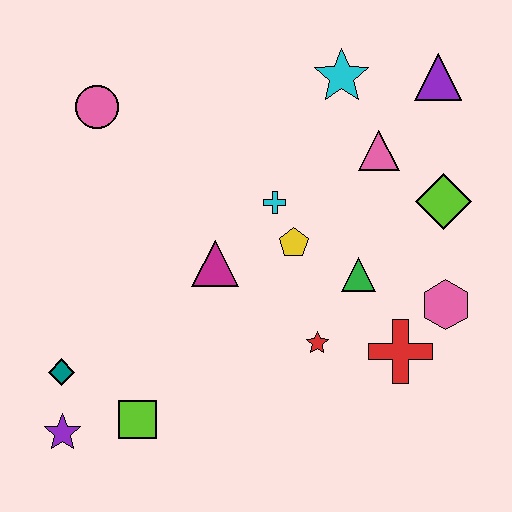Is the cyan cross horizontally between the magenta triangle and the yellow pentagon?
Yes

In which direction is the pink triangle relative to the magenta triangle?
The pink triangle is to the right of the magenta triangle.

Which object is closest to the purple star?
The teal diamond is closest to the purple star.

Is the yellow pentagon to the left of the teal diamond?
No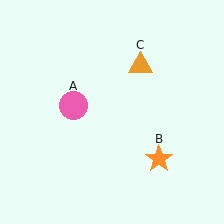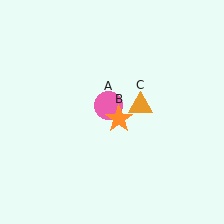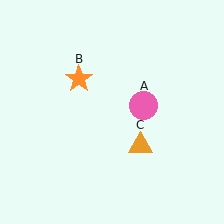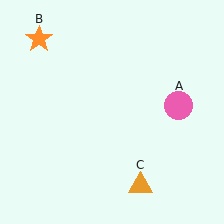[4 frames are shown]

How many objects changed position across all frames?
3 objects changed position: pink circle (object A), orange star (object B), orange triangle (object C).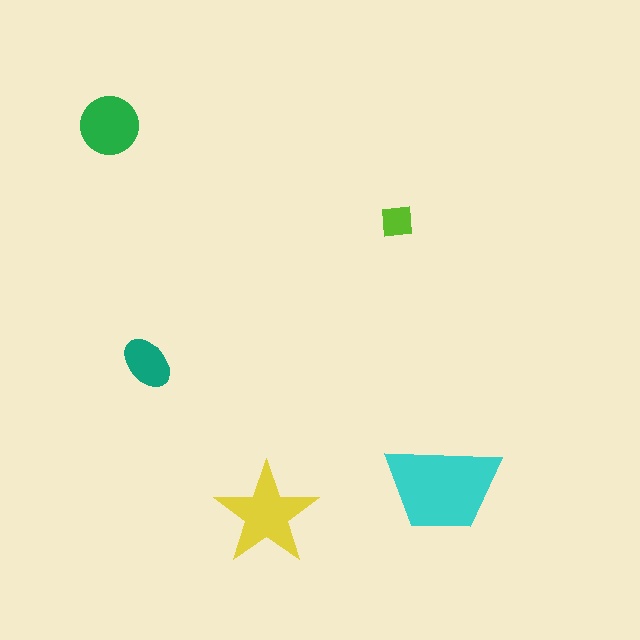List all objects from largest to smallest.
The cyan trapezoid, the yellow star, the green circle, the teal ellipse, the lime square.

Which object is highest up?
The green circle is topmost.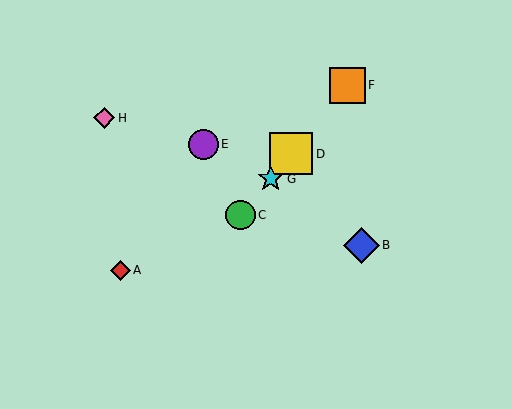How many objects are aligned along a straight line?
4 objects (C, D, F, G) are aligned along a straight line.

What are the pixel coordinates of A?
Object A is at (120, 270).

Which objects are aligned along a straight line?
Objects C, D, F, G are aligned along a straight line.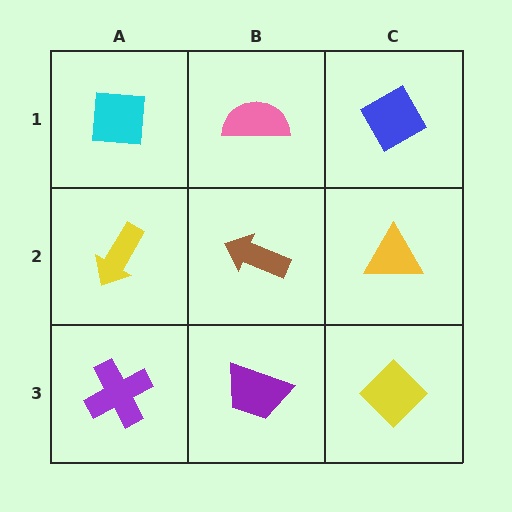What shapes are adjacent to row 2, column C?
A blue diamond (row 1, column C), a yellow diamond (row 3, column C), a brown arrow (row 2, column B).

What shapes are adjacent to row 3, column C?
A yellow triangle (row 2, column C), a purple trapezoid (row 3, column B).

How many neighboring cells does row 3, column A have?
2.